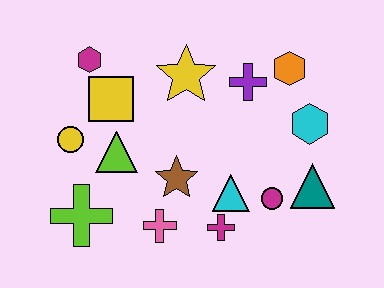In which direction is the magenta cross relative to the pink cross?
The magenta cross is to the right of the pink cross.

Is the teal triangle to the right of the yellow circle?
Yes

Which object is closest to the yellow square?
The magenta hexagon is closest to the yellow square.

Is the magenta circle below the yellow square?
Yes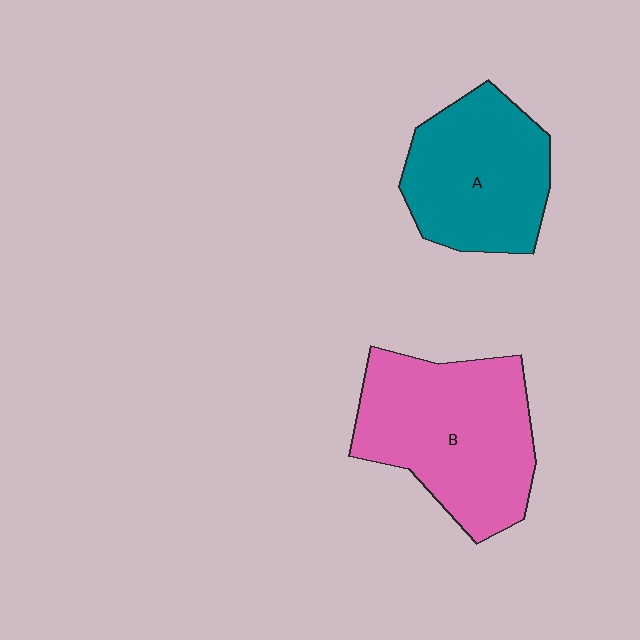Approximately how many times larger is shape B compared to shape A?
Approximately 1.3 times.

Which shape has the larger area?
Shape B (pink).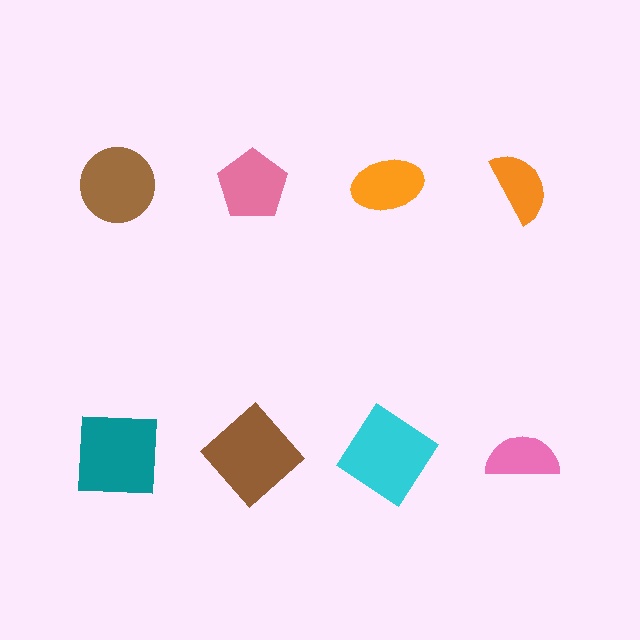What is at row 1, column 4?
An orange semicircle.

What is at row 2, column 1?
A teal square.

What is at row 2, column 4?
A pink semicircle.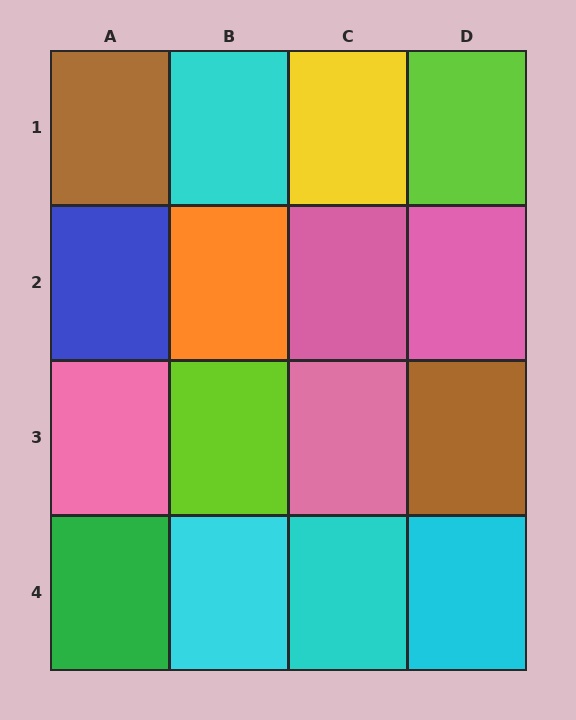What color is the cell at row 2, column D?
Pink.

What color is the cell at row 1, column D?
Lime.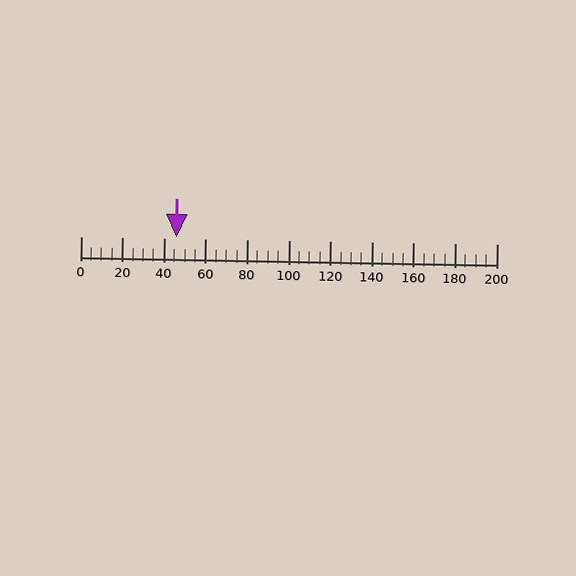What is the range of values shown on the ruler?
The ruler shows values from 0 to 200.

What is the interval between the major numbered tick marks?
The major tick marks are spaced 20 units apart.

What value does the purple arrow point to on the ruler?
The purple arrow points to approximately 46.